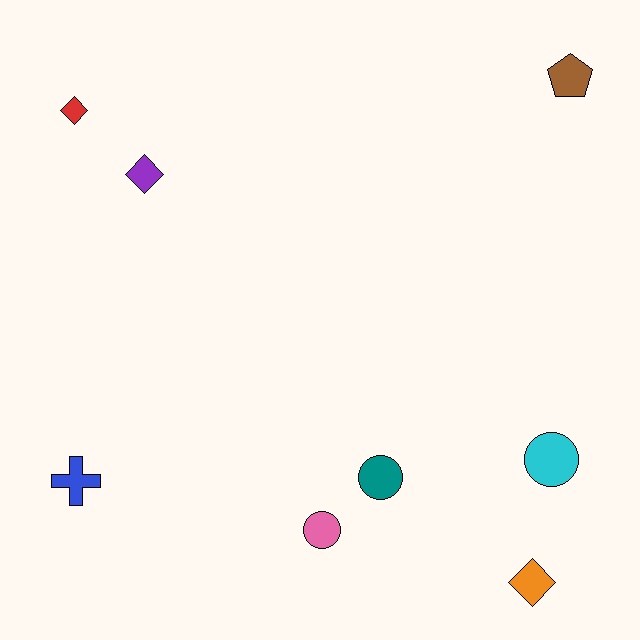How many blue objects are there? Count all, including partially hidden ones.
There is 1 blue object.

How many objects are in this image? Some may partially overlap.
There are 8 objects.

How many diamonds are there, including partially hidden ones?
There are 3 diamonds.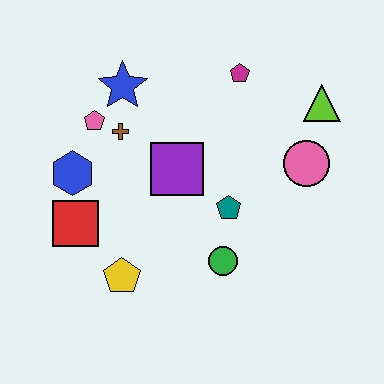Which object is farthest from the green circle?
The blue star is farthest from the green circle.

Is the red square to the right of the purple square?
No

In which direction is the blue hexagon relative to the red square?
The blue hexagon is above the red square.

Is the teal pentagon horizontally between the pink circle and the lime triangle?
No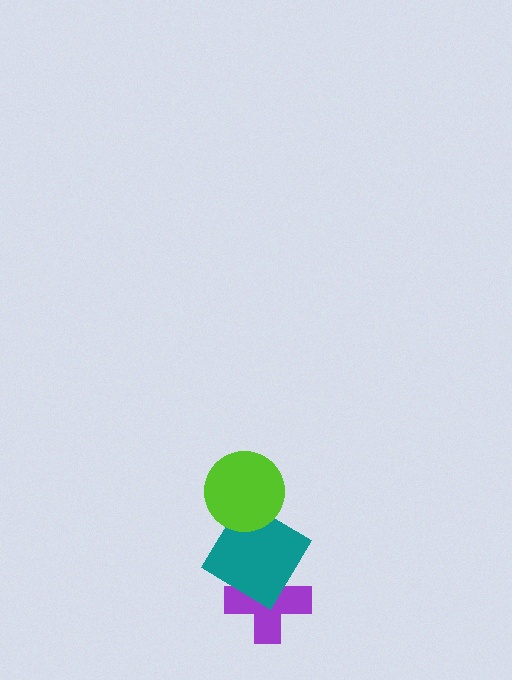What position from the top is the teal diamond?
The teal diamond is 2nd from the top.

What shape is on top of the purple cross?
The teal diamond is on top of the purple cross.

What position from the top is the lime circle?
The lime circle is 1st from the top.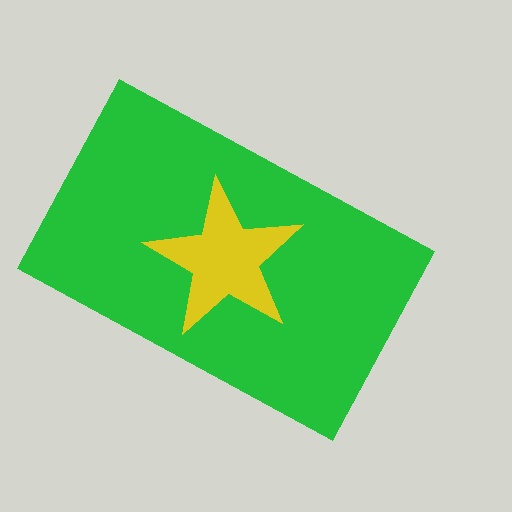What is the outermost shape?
The green rectangle.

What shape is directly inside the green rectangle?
The yellow star.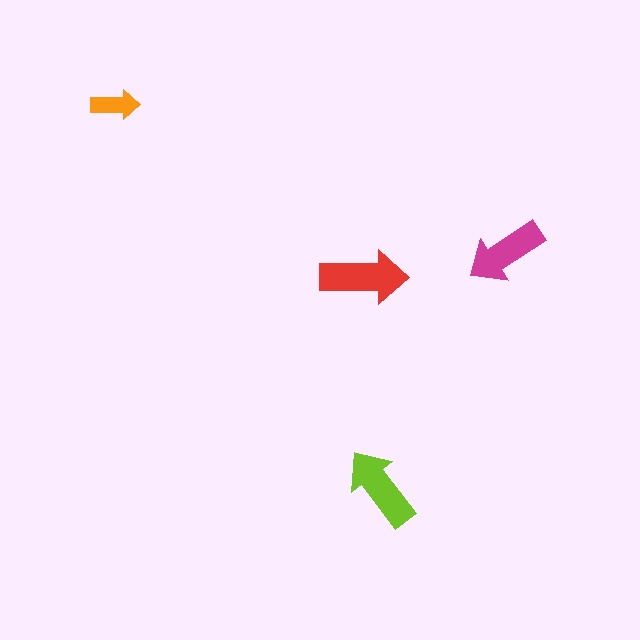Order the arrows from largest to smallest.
the red one, the lime one, the magenta one, the orange one.